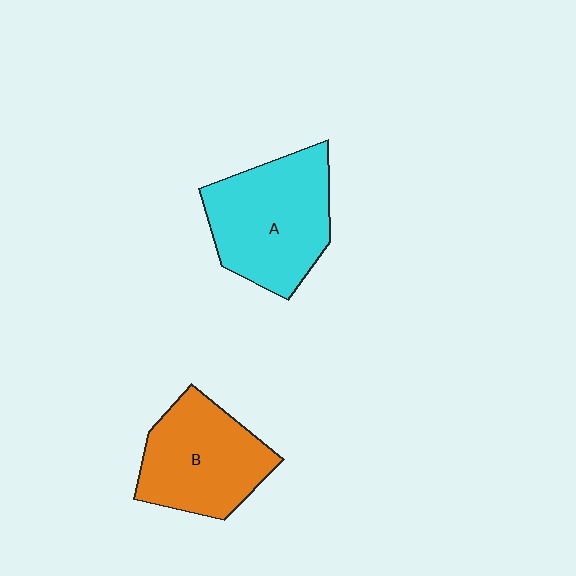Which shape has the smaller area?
Shape B (orange).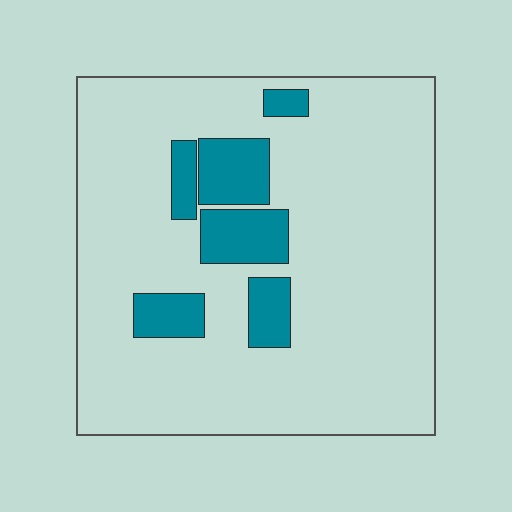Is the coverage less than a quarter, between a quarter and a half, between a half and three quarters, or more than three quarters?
Less than a quarter.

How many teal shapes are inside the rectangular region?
6.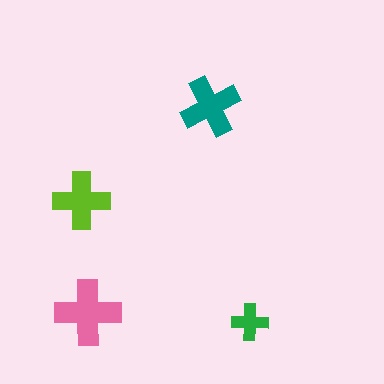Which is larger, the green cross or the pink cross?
The pink one.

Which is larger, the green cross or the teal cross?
The teal one.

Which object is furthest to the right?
The green cross is rightmost.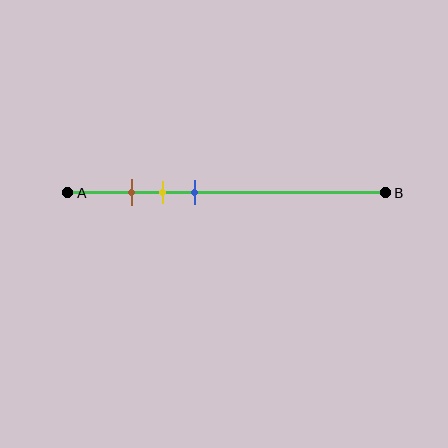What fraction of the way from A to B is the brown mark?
The brown mark is approximately 20% (0.2) of the way from A to B.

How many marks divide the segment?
There are 3 marks dividing the segment.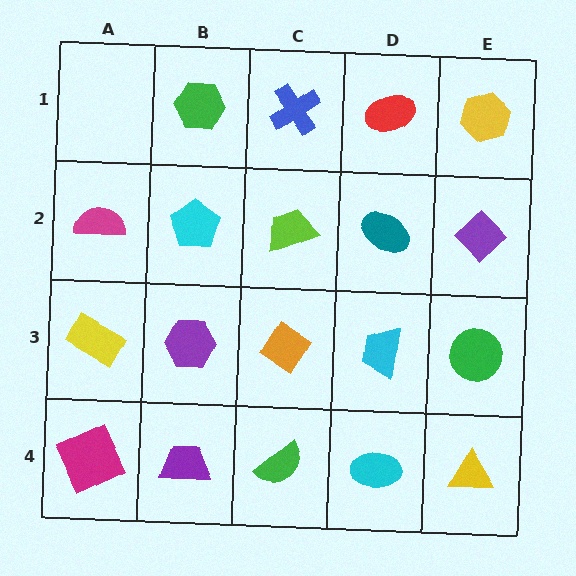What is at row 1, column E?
A yellow hexagon.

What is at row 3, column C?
An orange diamond.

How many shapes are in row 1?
4 shapes.